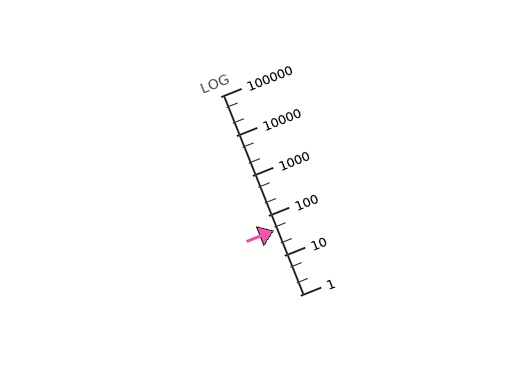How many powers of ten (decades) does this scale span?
The scale spans 5 decades, from 1 to 100000.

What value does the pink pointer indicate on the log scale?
The pointer indicates approximately 41.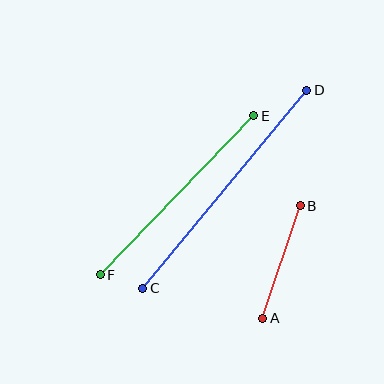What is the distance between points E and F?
The distance is approximately 221 pixels.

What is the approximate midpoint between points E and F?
The midpoint is at approximately (177, 195) pixels.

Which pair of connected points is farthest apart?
Points C and D are farthest apart.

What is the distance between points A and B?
The distance is approximately 118 pixels.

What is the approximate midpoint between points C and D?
The midpoint is at approximately (225, 189) pixels.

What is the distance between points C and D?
The distance is approximately 257 pixels.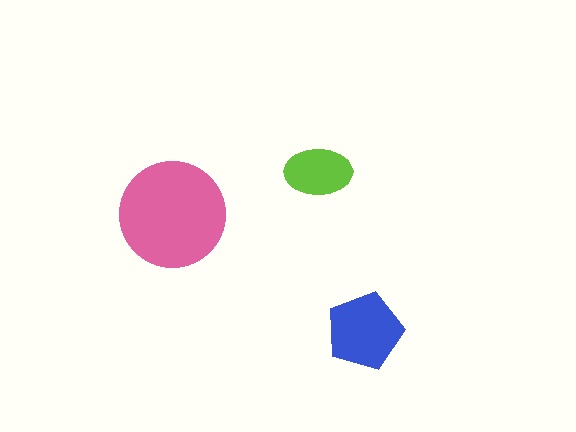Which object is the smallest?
The lime ellipse.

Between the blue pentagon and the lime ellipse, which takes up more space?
The blue pentagon.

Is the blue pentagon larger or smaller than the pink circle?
Smaller.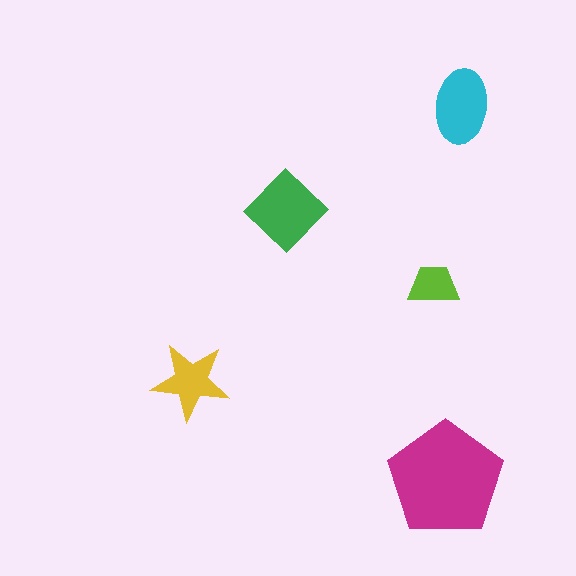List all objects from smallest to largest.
The lime trapezoid, the yellow star, the cyan ellipse, the green diamond, the magenta pentagon.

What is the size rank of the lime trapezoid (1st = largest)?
5th.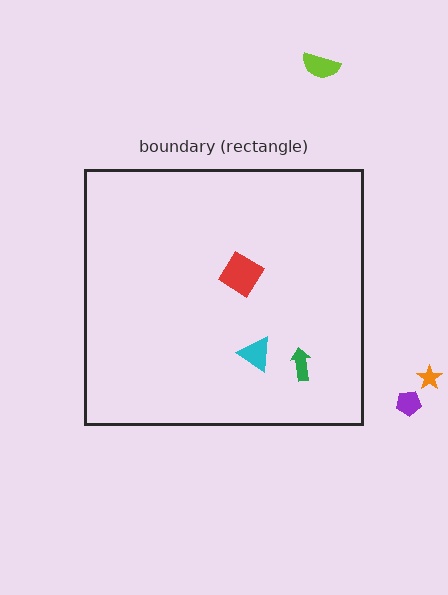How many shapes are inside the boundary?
3 inside, 3 outside.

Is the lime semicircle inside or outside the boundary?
Outside.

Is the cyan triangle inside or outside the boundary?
Inside.